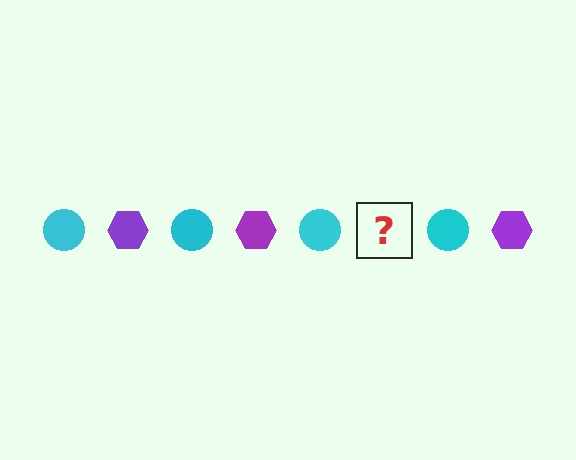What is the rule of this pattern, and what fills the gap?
The rule is that the pattern alternates between cyan circle and purple hexagon. The gap should be filled with a purple hexagon.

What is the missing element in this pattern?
The missing element is a purple hexagon.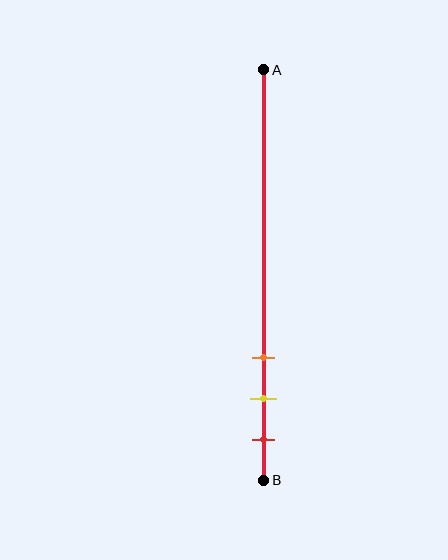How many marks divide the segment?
There are 3 marks dividing the segment.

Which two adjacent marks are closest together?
The yellow and red marks are the closest adjacent pair.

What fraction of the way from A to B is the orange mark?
The orange mark is approximately 70% (0.7) of the way from A to B.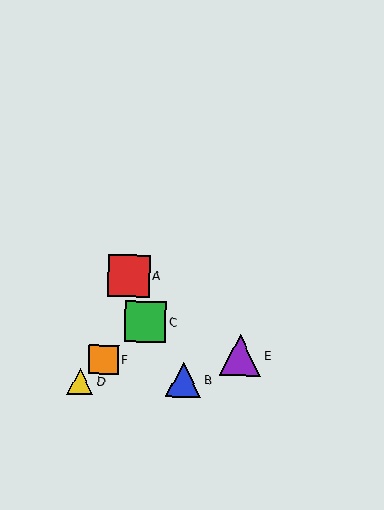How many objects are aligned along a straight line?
3 objects (C, D, F) are aligned along a straight line.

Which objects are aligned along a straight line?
Objects C, D, F are aligned along a straight line.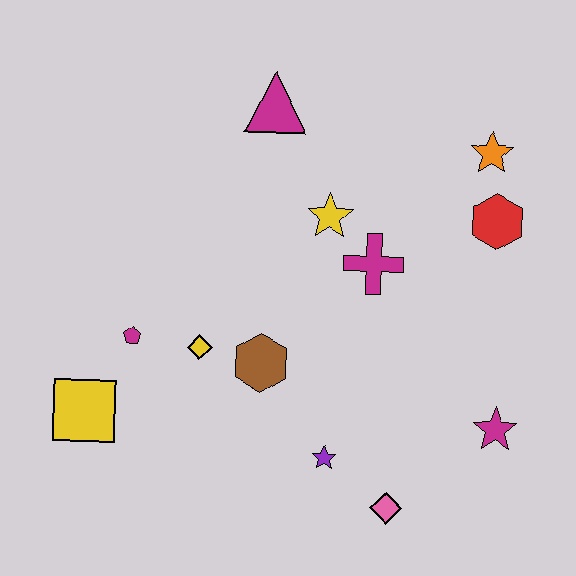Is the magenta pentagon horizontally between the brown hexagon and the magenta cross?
No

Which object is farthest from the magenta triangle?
The pink diamond is farthest from the magenta triangle.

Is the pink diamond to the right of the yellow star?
Yes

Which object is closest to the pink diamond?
The purple star is closest to the pink diamond.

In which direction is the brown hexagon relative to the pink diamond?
The brown hexagon is above the pink diamond.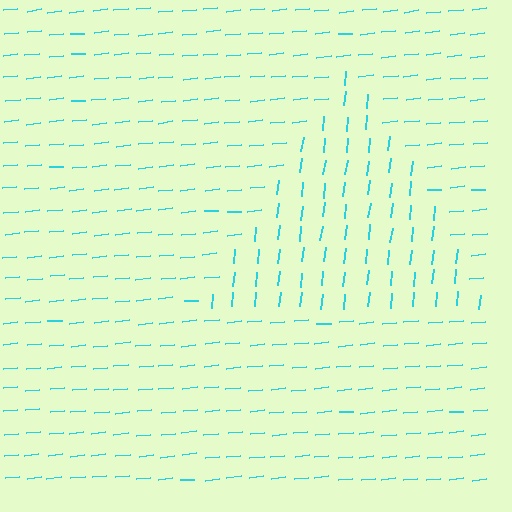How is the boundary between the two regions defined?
The boundary is defined purely by a change in line orientation (approximately 78 degrees difference). All lines are the same color and thickness.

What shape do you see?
I see a triangle.